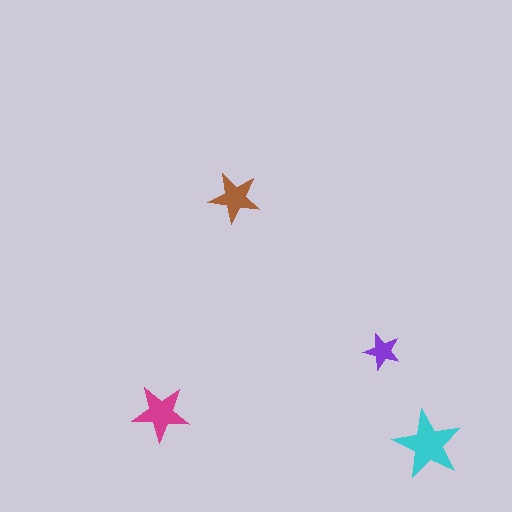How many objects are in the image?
There are 4 objects in the image.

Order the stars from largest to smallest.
the cyan one, the magenta one, the brown one, the purple one.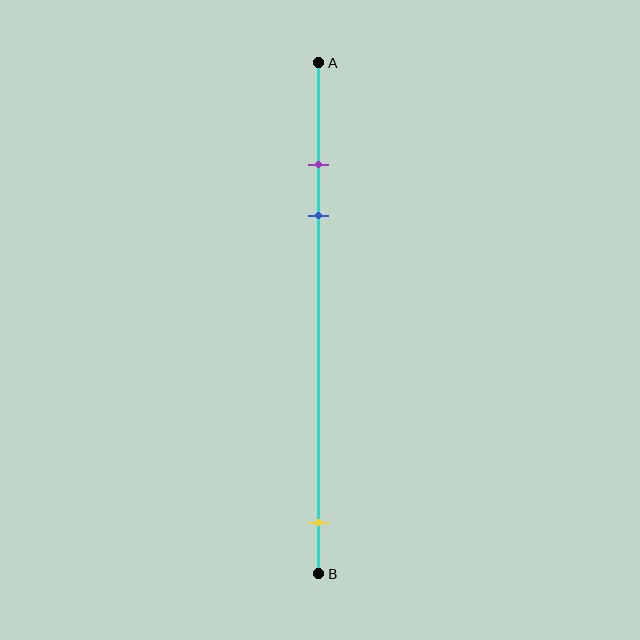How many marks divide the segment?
There are 3 marks dividing the segment.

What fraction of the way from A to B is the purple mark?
The purple mark is approximately 20% (0.2) of the way from A to B.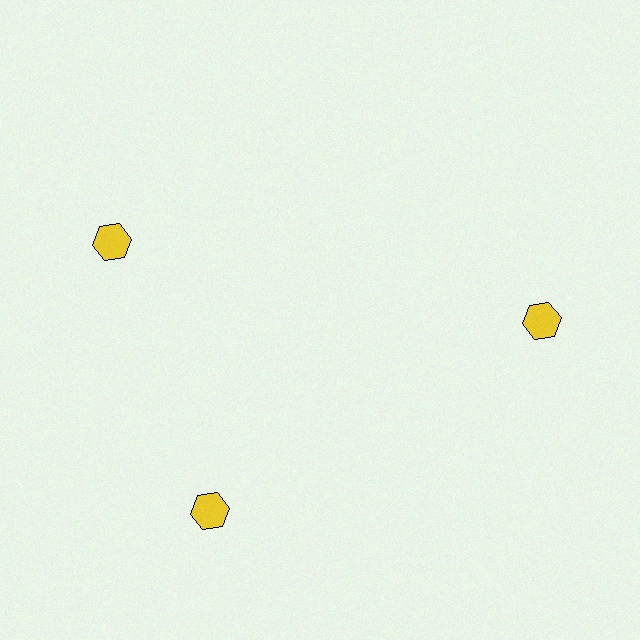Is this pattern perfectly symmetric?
No. The 3 yellow hexagons are arranged in a ring, but one element near the 11 o'clock position is rotated out of alignment along the ring, breaking the 3-fold rotational symmetry.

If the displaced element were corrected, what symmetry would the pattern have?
It would have 3-fold rotational symmetry — the pattern would map onto itself every 120 degrees.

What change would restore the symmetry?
The symmetry would be restored by rotating it back into even spacing with its neighbors so that all 3 hexagons sit at equal angles and equal distance from the center.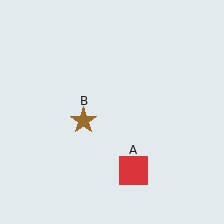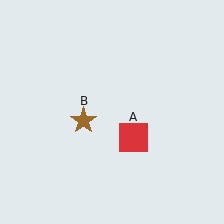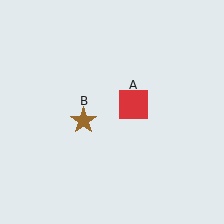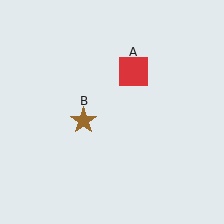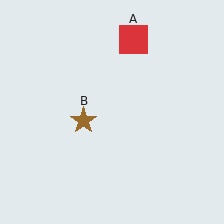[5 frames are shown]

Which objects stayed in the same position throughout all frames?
Brown star (object B) remained stationary.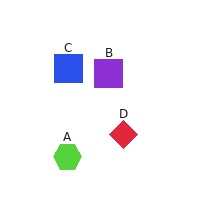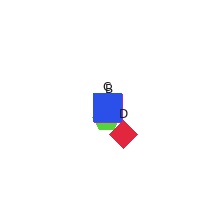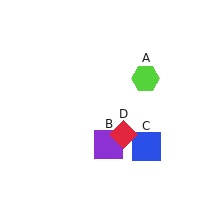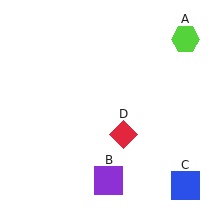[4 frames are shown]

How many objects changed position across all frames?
3 objects changed position: lime hexagon (object A), purple square (object B), blue square (object C).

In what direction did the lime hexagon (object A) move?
The lime hexagon (object A) moved up and to the right.